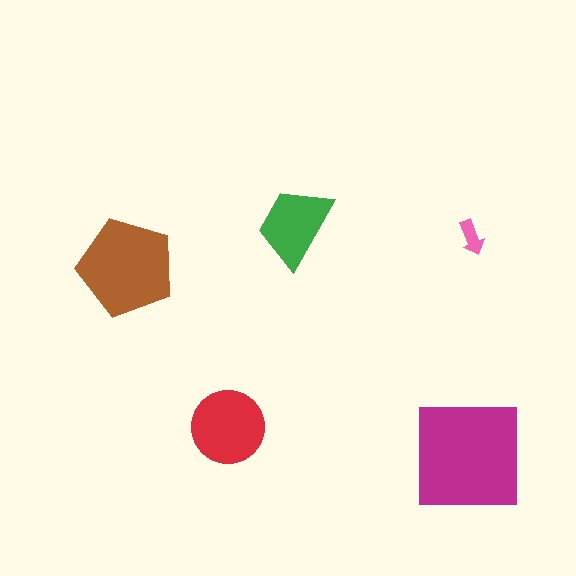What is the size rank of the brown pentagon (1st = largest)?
2nd.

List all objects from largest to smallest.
The magenta square, the brown pentagon, the red circle, the green trapezoid, the pink arrow.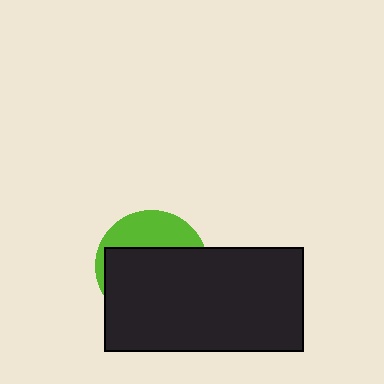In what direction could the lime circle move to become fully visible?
The lime circle could move up. That would shift it out from behind the black rectangle entirely.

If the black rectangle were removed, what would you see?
You would see the complete lime circle.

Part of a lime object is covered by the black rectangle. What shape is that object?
It is a circle.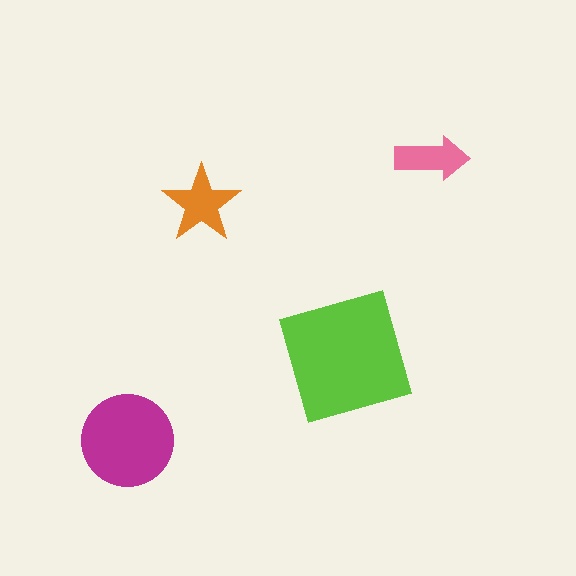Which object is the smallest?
The pink arrow.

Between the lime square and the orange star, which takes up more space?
The lime square.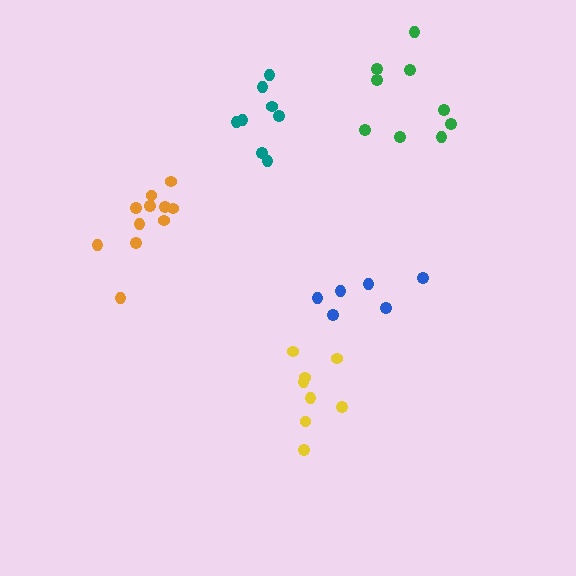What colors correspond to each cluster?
The clusters are colored: yellow, orange, blue, teal, green.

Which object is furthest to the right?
The green cluster is rightmost.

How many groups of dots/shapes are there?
There are 5 groups.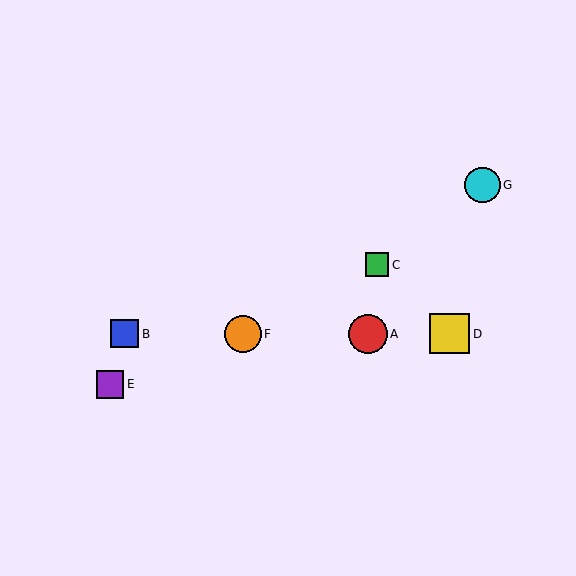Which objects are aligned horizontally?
Objects A, B, D, F are aligned horizontally.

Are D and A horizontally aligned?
Yes, both are at y≈334.